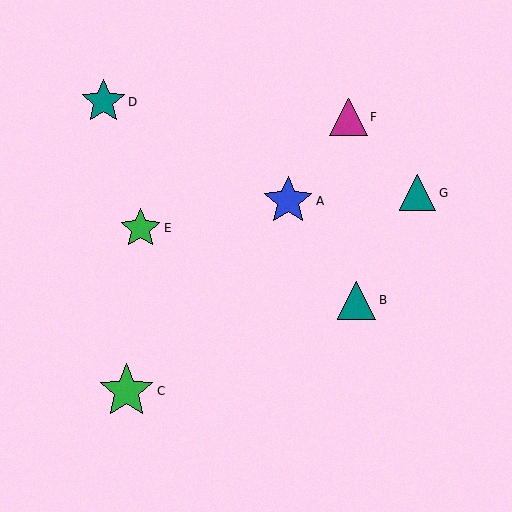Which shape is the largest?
The green star (labeled C) is the largest.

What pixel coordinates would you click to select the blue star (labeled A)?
Click at (288, 201) to select the blue star A.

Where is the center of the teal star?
The center of the teal star is at (103, 102).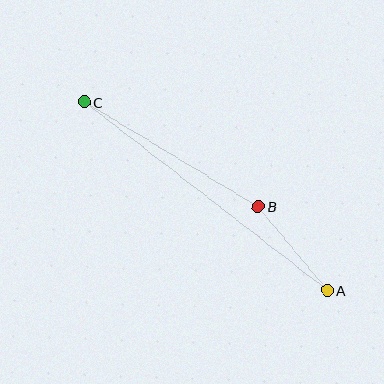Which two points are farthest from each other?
Points A and C are farthest from each other.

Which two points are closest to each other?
Points A and B are closest to each other.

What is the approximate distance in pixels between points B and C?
The distance between B and C is approximately 203 pixels.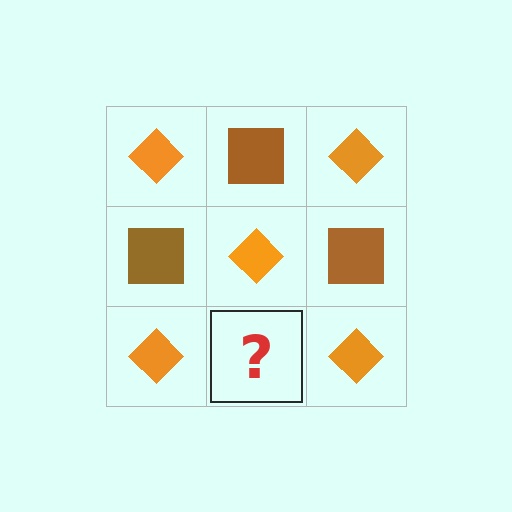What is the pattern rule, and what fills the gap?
The rule is that it alternates orange diamond and brown square in a checkerboard pattern. The gap should be filled with a brown square.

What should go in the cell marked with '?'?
The missing cell should contain a brown square.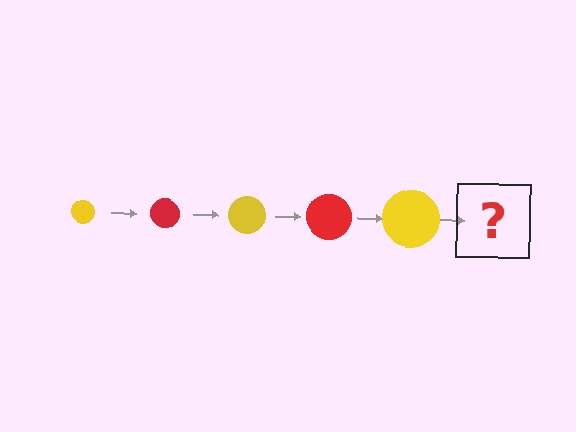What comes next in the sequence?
The next element should be a red circle, larger than the previous one.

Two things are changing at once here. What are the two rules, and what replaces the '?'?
The two rules are that the circle grows larger each step and the color cycles through yellow and red. The '?' should be a red circle, larger than the previous one.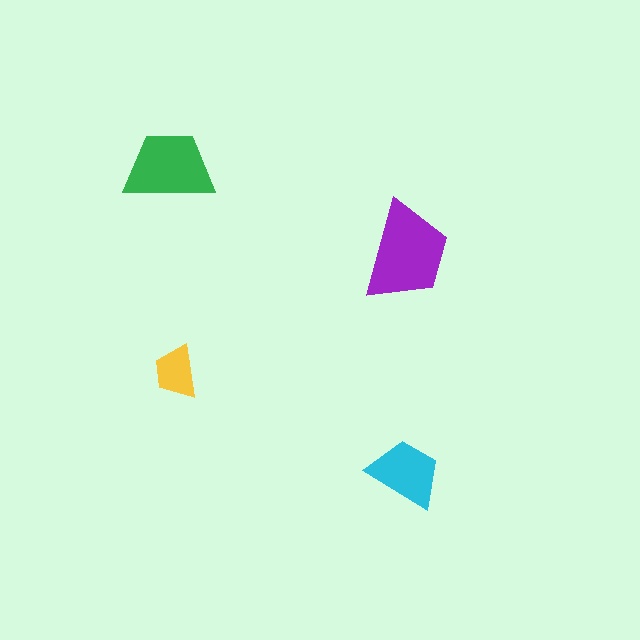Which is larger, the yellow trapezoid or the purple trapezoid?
The purple one.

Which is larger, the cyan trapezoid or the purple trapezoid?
The purple one.